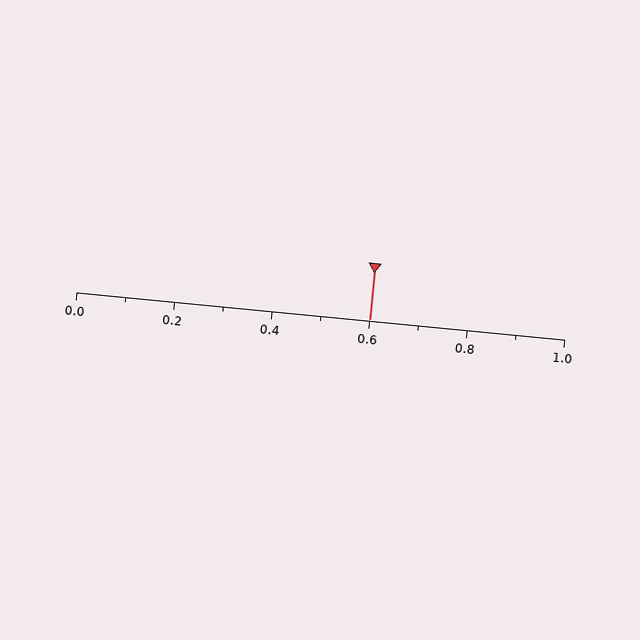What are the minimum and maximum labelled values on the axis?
The axis runs from 0.0 to 1.0.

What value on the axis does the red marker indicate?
The marker indicates approximately 0.6.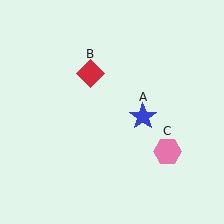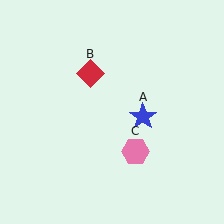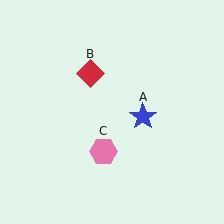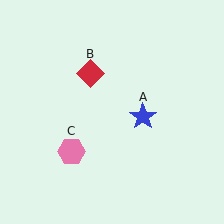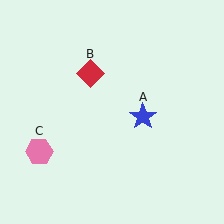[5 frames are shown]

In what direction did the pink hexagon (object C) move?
The pink hexagon (object C) moved left.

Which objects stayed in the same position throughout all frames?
Blue star (object A) and red diamond (object B) remained stationary.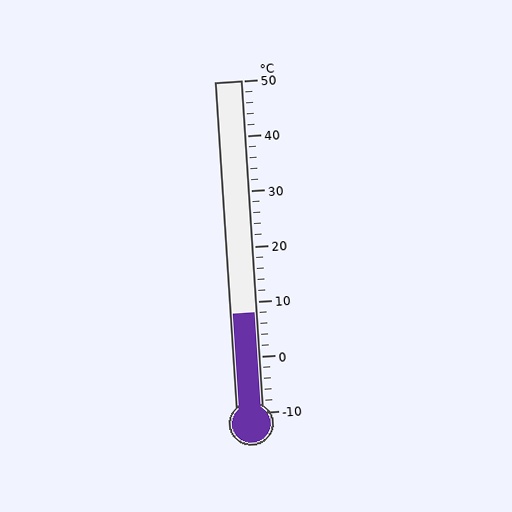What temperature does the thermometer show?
The thermometer shows approximately 8°C.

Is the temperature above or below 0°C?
The temperature is above 0°C.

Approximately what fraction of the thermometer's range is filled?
The thermometer is filled to approximately 30% of its range.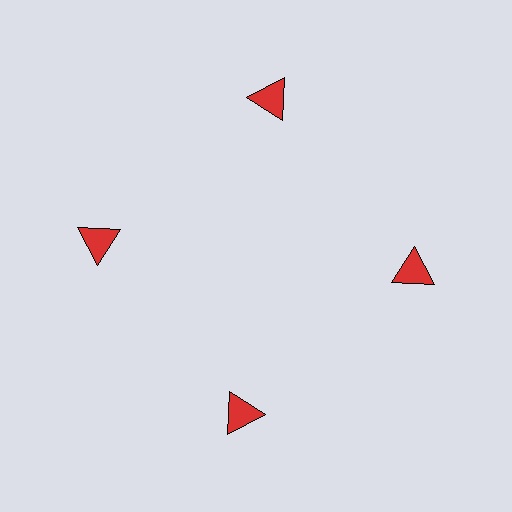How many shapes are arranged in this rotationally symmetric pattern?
There are 4 shapes, arranged in 4 groups of 1.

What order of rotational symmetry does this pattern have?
This pattern has 4-fold rotational symmetry.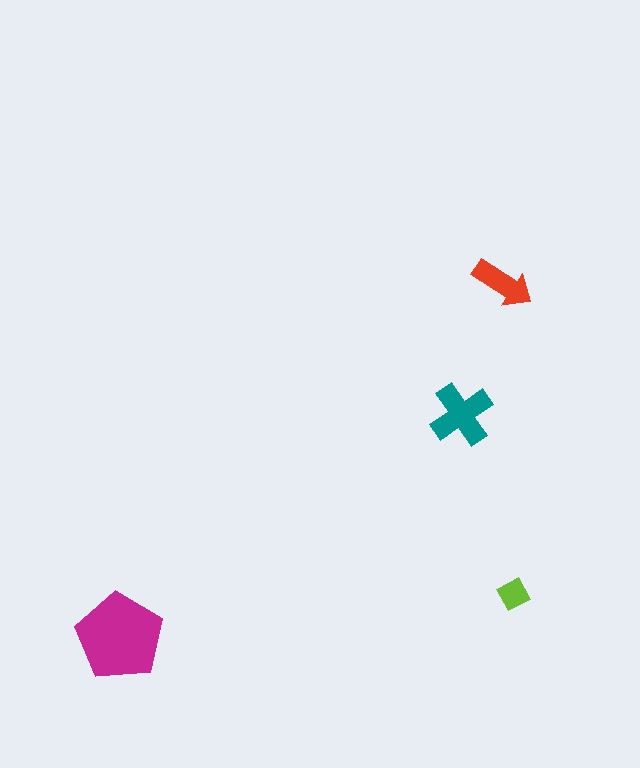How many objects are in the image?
There are 4 objects in the image.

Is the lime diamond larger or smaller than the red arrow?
Smaller.